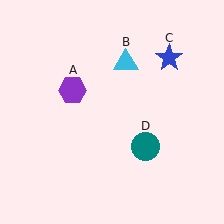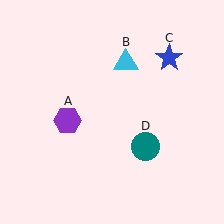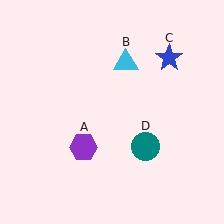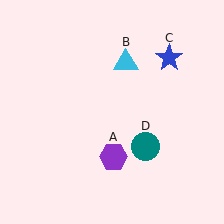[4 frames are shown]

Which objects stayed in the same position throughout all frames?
Cyan triangle (object B) and blue star (object C) and teal circle (object D) remained stationary.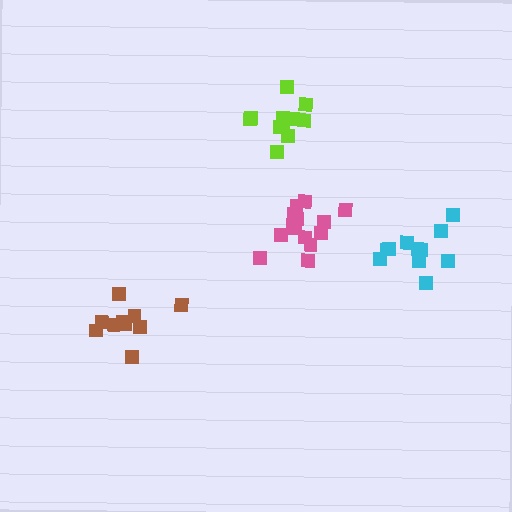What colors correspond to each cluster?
The clusters are colored: cyan, pink, lime, brown.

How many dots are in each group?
Group 1: 11 dots, Group 2: 14 dots, Group 3: 11 dots, Group 4: 11 dots (47 total).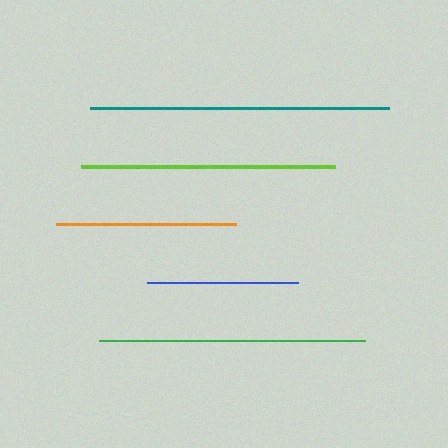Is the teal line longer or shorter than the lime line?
The teal line is longer than the lime line.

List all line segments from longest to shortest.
From longest to shortest: teal, green, lime, orange, blue.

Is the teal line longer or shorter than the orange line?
The teal line is longer than the orange line.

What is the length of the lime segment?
The lime segment is approximately 255 pixels long.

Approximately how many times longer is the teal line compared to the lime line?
The teal line is approximately 1.2 times the length of the lime line.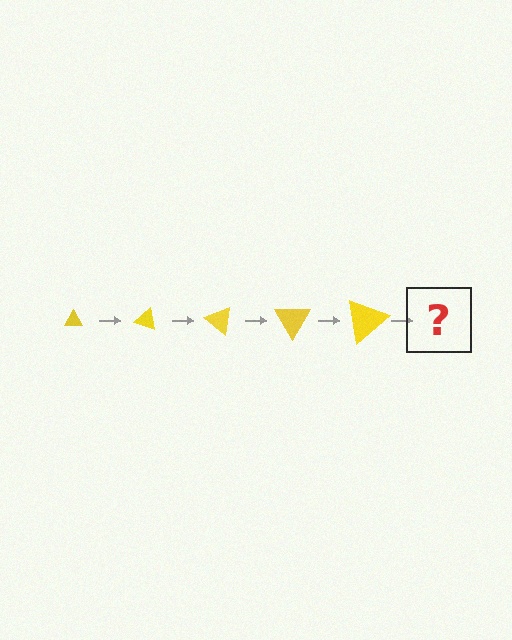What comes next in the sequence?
The next element should be a triangle, larger than the previous one and rotated 100 degrees from the start.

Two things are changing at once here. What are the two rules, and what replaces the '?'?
The two rules are that the triangle grows larger each step and it rotates 20 degrees each step. The '?' should be a triangle, larger than the previous one and rotated 100 degrees from the start.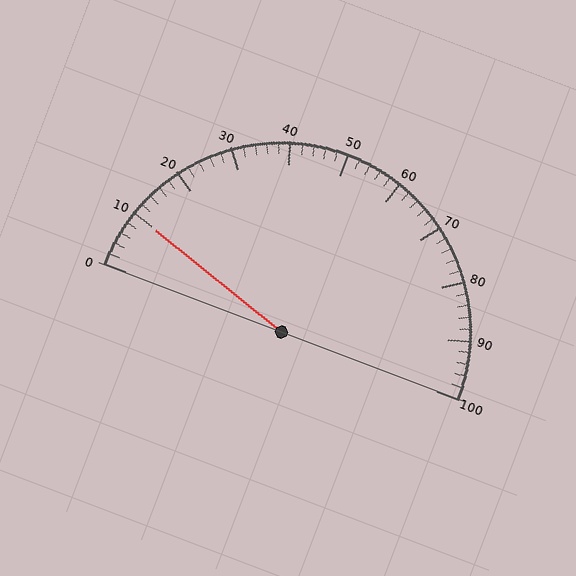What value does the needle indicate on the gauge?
The needle indicates approximately 10.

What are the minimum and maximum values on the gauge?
The gauge ranges from 0 to 100.